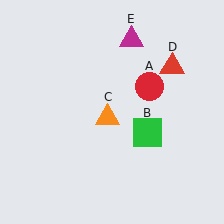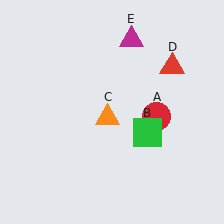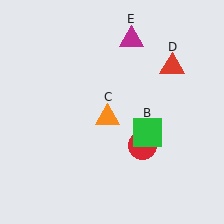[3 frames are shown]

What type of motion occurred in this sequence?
The red circle (object A) rotated clockwise around the center of the scene.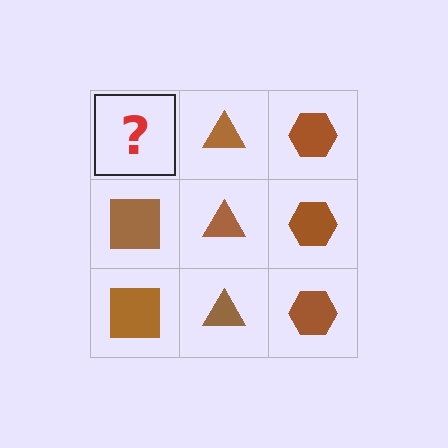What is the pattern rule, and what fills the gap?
The rule is that each column has a consistent shape. The gap should be filled with a brown square.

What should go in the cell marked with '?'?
The missing cell should contain a brown square.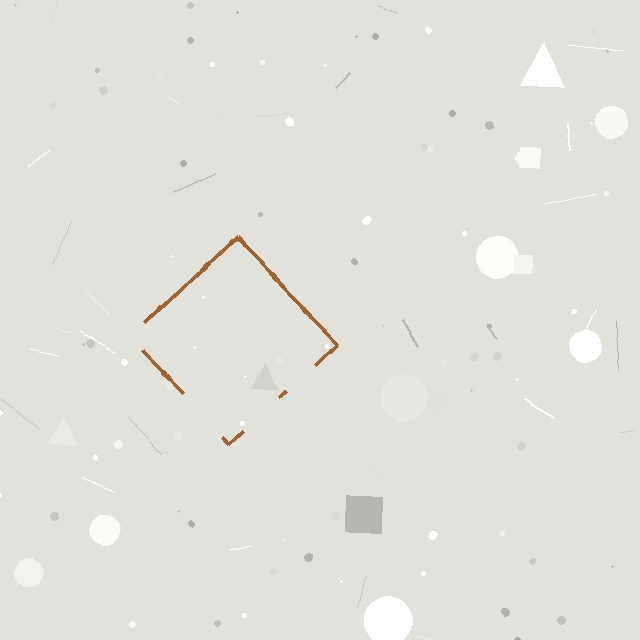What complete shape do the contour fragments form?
The contour fragments form a diamond.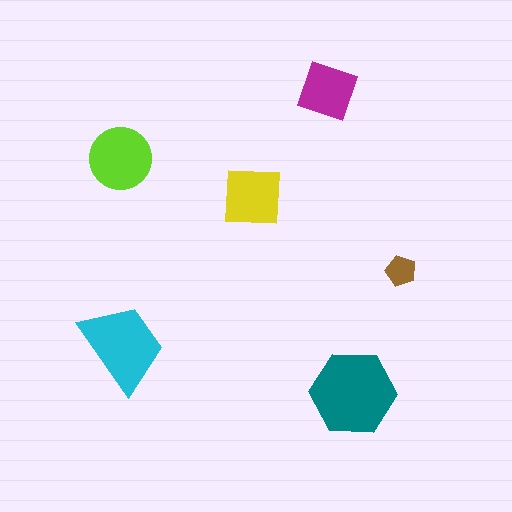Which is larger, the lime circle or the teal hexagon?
The teal hexagon.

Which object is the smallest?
The brown pentagon.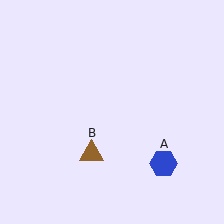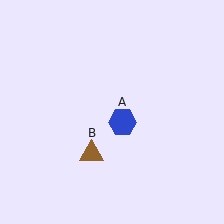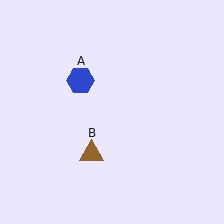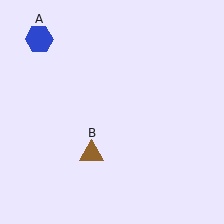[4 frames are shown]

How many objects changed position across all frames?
1 object changed position: blue hexagon (object A).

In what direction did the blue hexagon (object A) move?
The blue hexagon (object A) moved up and to the left.